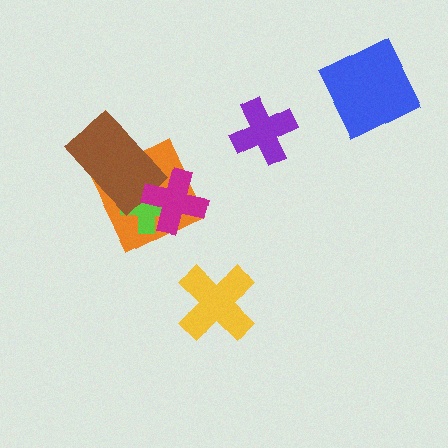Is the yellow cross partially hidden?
No, no other shape covers it.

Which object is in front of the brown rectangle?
The magenta cross is in front of the brown rectangle.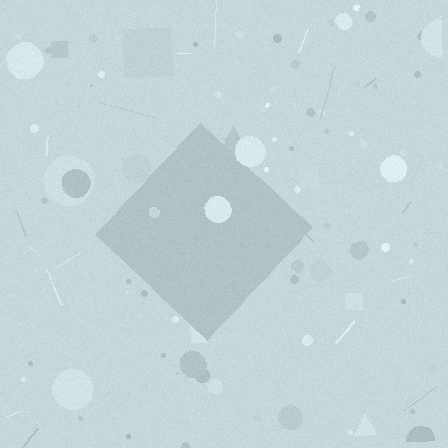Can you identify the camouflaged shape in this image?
The camouflaged shape is a diamond.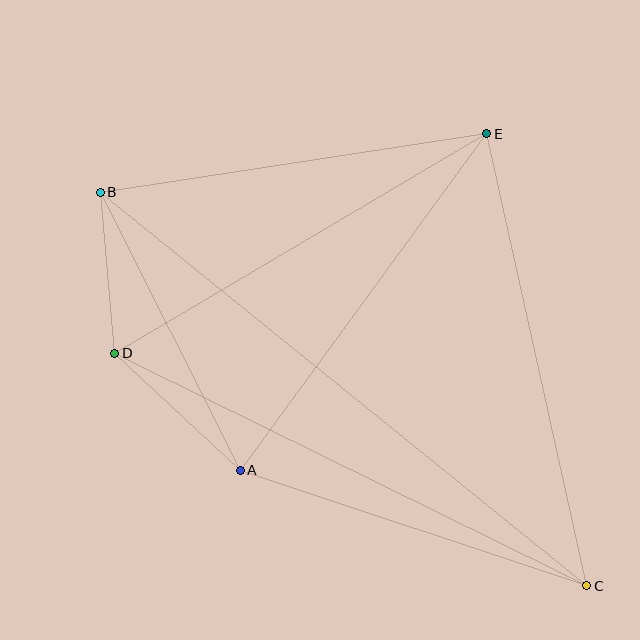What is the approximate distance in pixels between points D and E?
The distance between D and E is approximately 431 pixels.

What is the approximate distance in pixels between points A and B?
The distance between A and B is approximately 311 pixels.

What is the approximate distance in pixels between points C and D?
The distance between C and D is approximately 526 pixels.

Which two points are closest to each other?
Points B and D are closest to each other.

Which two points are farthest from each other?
Points B and C are farthest from each other.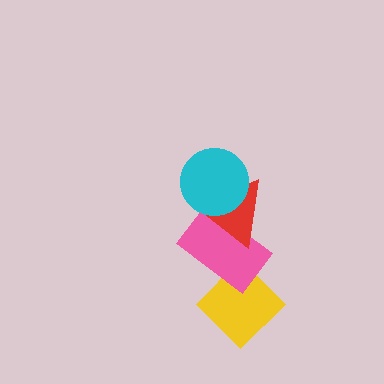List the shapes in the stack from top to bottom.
From top to bottom: the cyan circle, the red triangle, the pink rectangle, the yellow diamond.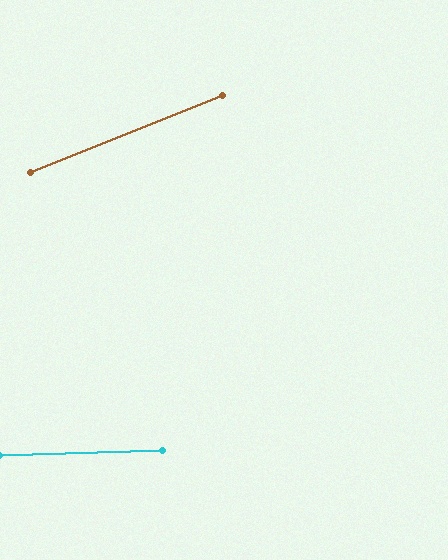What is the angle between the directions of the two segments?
Approximately 20 degrees.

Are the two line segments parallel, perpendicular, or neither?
Neither parallel nor perpendicular — they differ by about 20°.